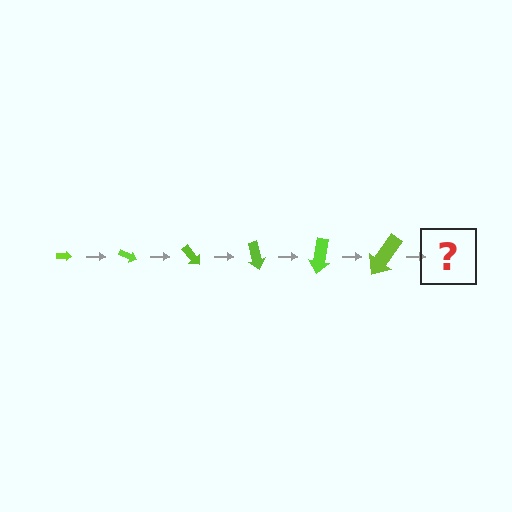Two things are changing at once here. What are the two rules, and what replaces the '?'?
The two rules are that the arrow grows larger each step and it rotates 25 degrees each step. The '?' should be an arrow, larger than the previous one and rotated 150 degrees from the start.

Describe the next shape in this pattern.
It should be an arrow, larger than the previous one and rotated 150 degrees from the start.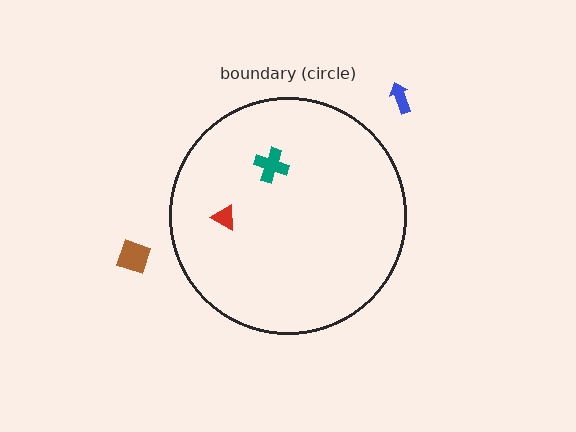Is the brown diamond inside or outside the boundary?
Outside.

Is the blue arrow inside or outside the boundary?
Outside.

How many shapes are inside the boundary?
2 inside, 2 outside.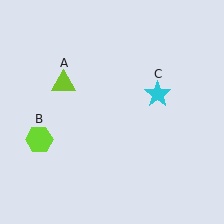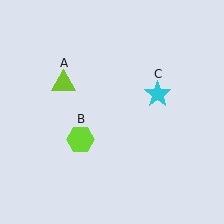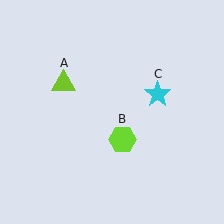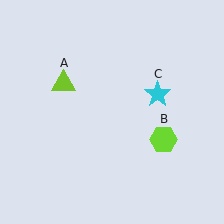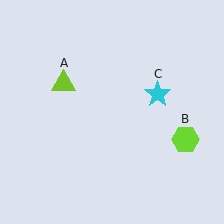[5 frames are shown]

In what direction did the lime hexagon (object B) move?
The lime hexagon (object B) moved right.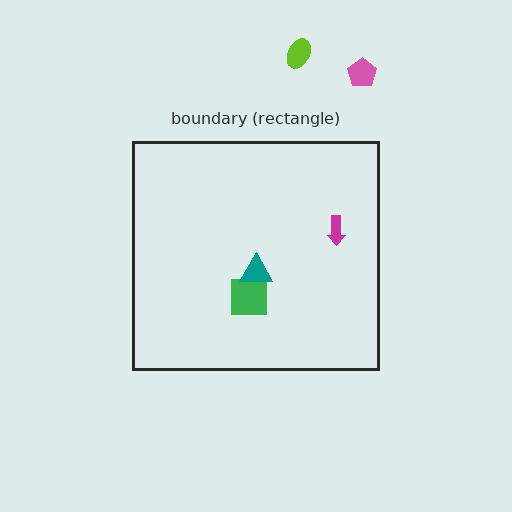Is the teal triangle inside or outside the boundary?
Inside.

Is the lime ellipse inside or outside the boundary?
Outside.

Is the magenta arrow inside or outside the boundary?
Inside.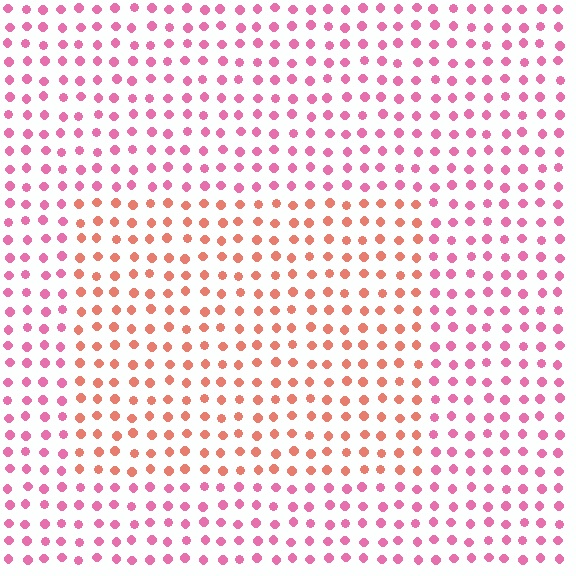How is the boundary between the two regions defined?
The boundary is defined purely by a slight shift in hue (about 39 degrees). Spacing, size, and orientation are identical on both sides.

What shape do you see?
I see a rectangle.